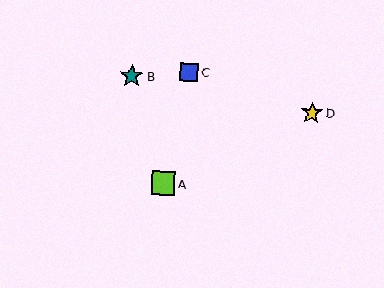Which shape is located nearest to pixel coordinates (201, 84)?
The blue square (labeled C) at (189, 72) is nearest to that location.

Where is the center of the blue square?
The center of the blue square is at (189, 72).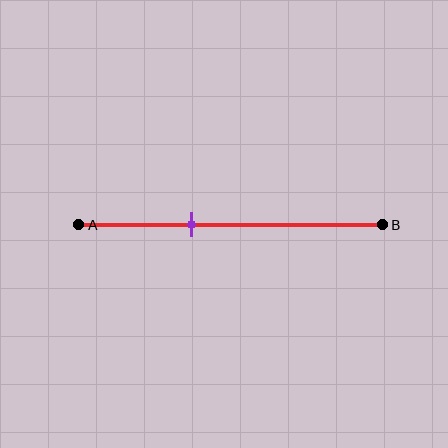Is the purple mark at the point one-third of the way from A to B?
No, the mark is at about 35% from A, not at the 33% one-third point.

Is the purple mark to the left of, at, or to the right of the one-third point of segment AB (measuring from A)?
The purple mark is to the right of the one-third point of segment AB.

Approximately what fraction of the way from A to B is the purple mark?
The purple mark is approximately 35% of the way from A to B.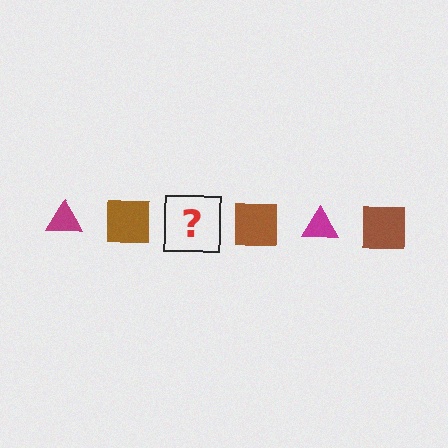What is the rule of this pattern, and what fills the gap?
The rule is that the pattern alternates between magenta triangle and brown square. The gap should be filled with a magenta triangle.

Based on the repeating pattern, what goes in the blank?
The blank should be a magenta triangle.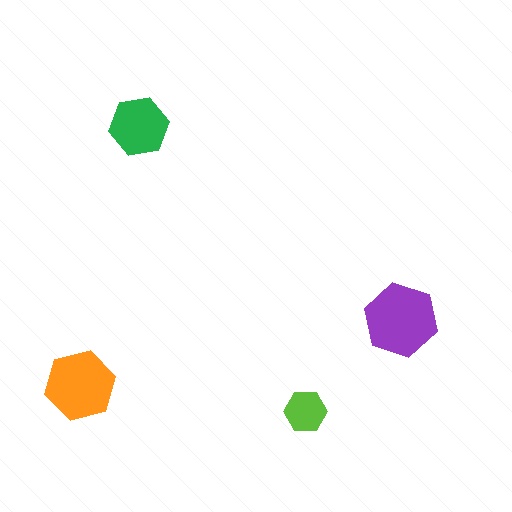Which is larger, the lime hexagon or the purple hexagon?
The purple one.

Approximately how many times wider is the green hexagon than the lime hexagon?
About 1.5 times wider.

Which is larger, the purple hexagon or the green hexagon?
The purple one.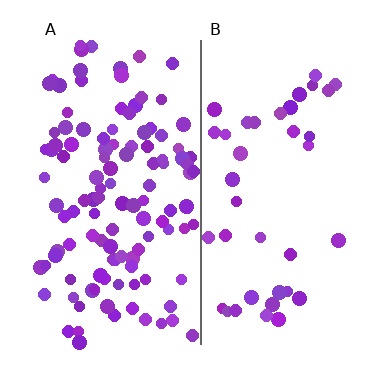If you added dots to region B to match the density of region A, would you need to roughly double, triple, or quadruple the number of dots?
Approximately triple.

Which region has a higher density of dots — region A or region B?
A (the left).